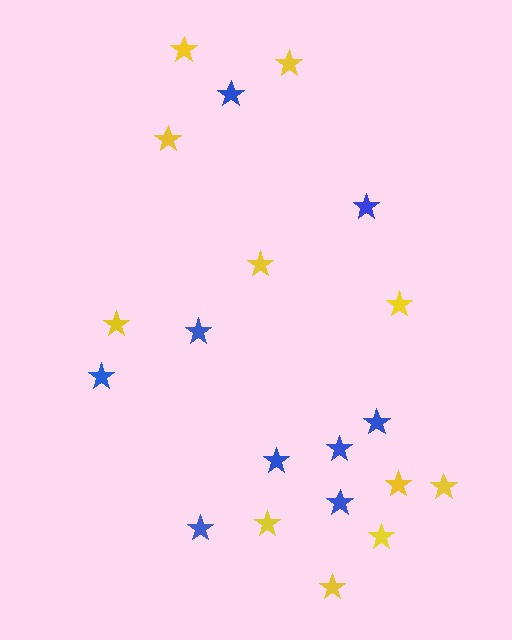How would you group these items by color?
There are 2 groups: one group of blue stars (9) and one group of yellow stars (11).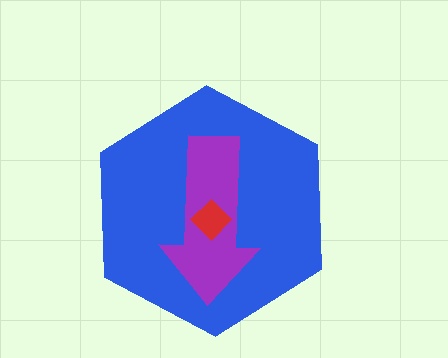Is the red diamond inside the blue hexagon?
Yes.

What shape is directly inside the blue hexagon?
The purple arrow.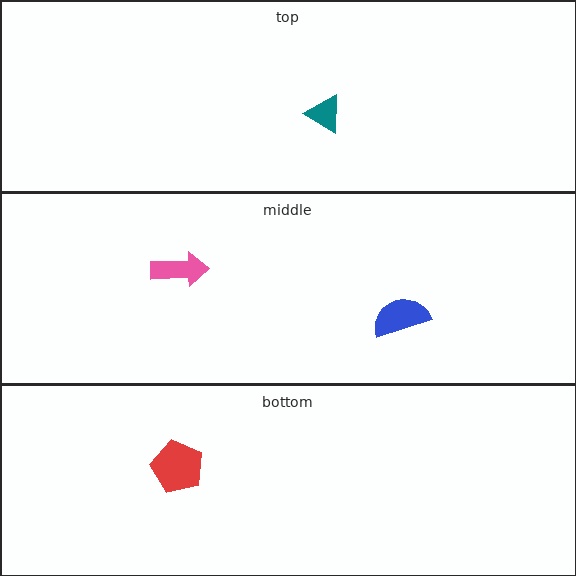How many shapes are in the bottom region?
1.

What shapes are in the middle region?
The pink arrow, the blue semicircle.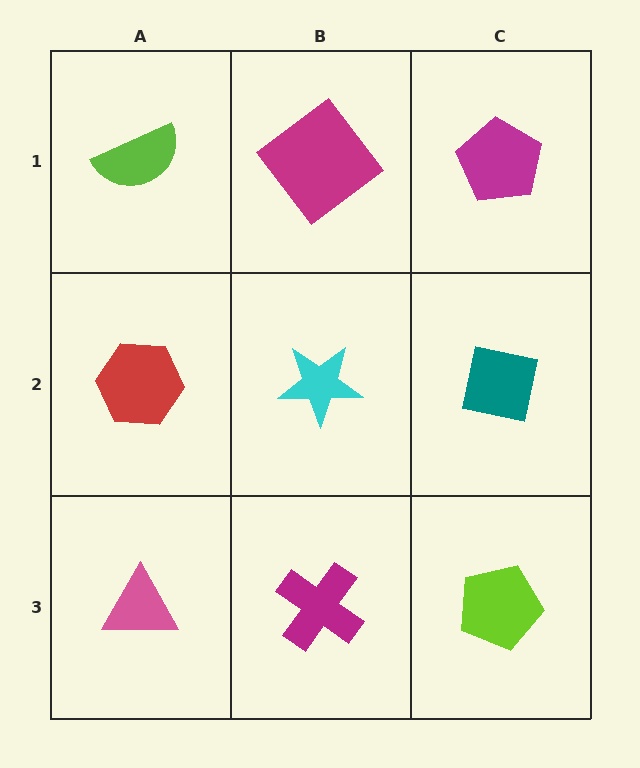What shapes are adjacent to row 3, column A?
A red hexagon (row 2, column A), a magenta cross (row 3, column B).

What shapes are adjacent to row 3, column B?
A cyan star (row 2, column B), a pink triangle (row 3, column A), a lime pentagon (row 3, column C).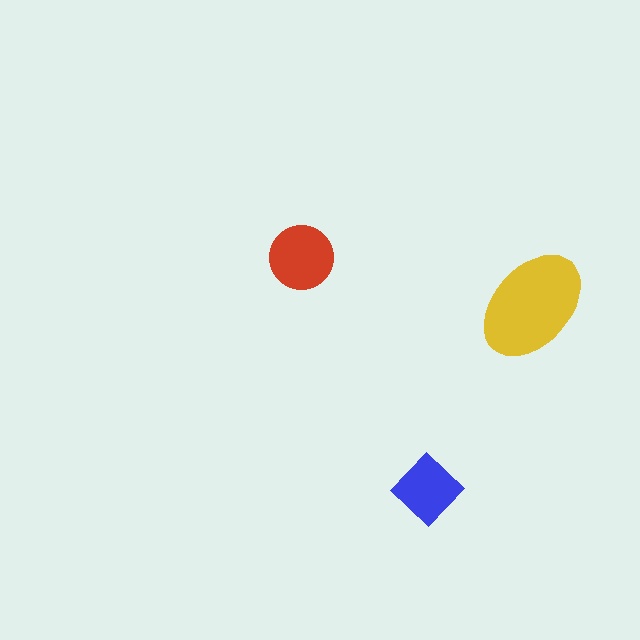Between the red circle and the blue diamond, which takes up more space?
The red circle.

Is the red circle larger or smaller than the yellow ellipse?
Smaller.